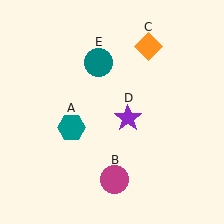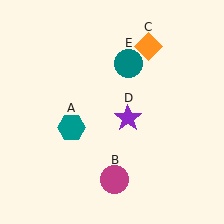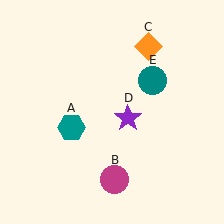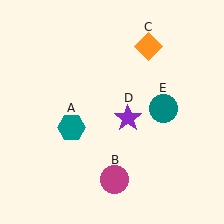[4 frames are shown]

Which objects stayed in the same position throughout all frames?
Teal hexagon (object A) and magenta circle (object B) and orange diamond (object C) and purple star (object D) remained stationary.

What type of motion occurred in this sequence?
The teal circle (object E) rotated clockwise around the center of the scene.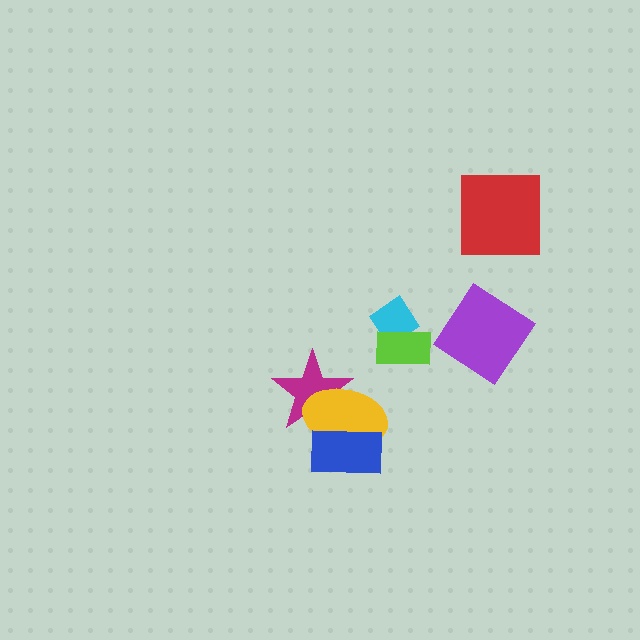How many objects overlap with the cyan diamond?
1 object overlaps with the cyan diamond.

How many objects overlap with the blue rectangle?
2 objects overlap with the blue rectangle.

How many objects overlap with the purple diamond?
0 objects overlap with the purple diamond.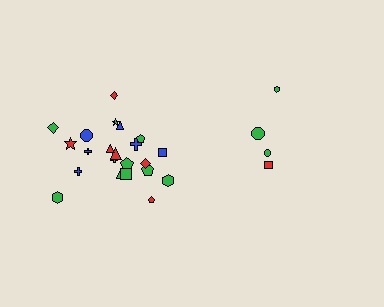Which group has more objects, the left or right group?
The left group.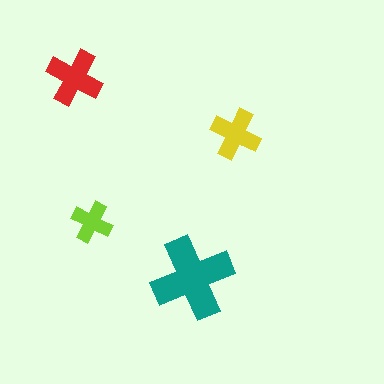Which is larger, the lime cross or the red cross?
The red one.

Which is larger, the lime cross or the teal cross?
The teal one.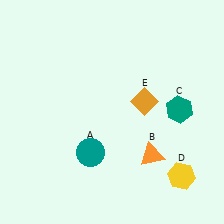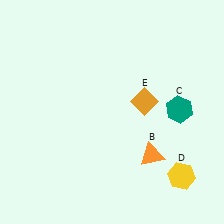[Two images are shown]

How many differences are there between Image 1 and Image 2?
There is 1 difference between the two images.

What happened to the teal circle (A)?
The teal circle (A) was removed in Image 2. It was in the bottom-left area of Image 1.